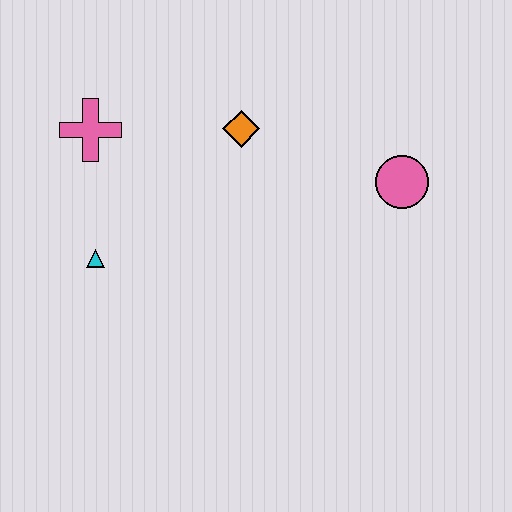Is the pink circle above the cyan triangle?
Yes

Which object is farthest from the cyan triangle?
The pink circle is farthest from the cyan triangle.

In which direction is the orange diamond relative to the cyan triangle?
The orange diamond is to the right of the cyan triangle.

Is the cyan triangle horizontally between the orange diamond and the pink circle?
No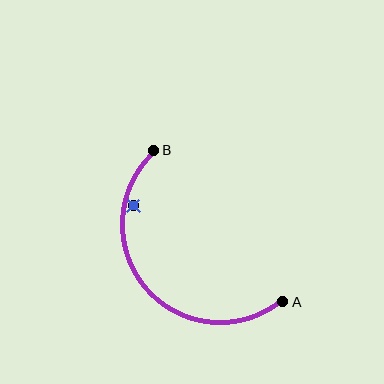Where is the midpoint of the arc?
The arc midpoint is the point on the curve farthest from the straight line joining A and B. It sits below and to the left of that line.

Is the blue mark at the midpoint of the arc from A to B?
No — the blue mark does not lie on the arc at all. It sits slightly inside the curve.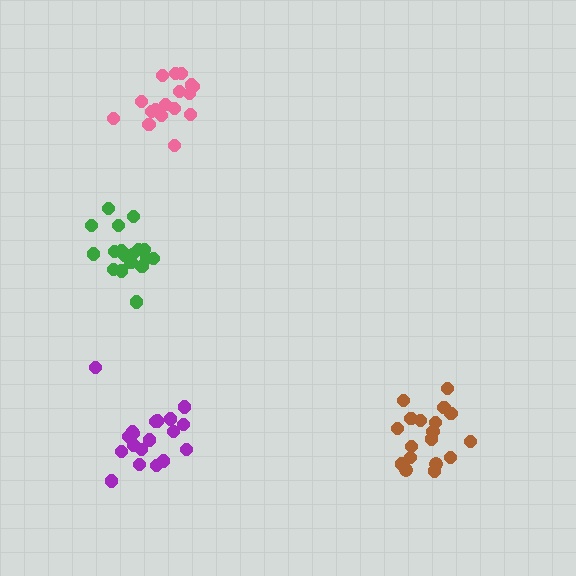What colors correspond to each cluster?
The clusters are colored: brown, green, pink, purple.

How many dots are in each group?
Group 1: 18 dots, Group 2: 19 dots, Group 3: 17 dots, Group 4: 19 dots (73 total).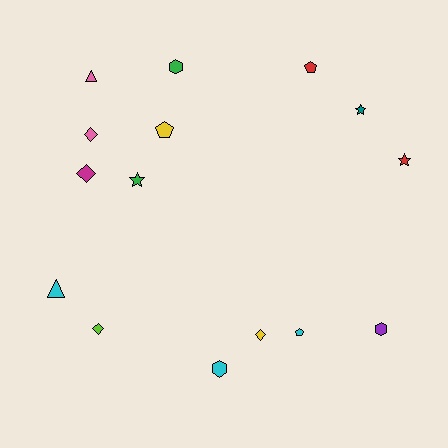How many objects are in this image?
There are 15 objects.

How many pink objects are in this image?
There are 2 pink objects.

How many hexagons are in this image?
There are 3 hexagons.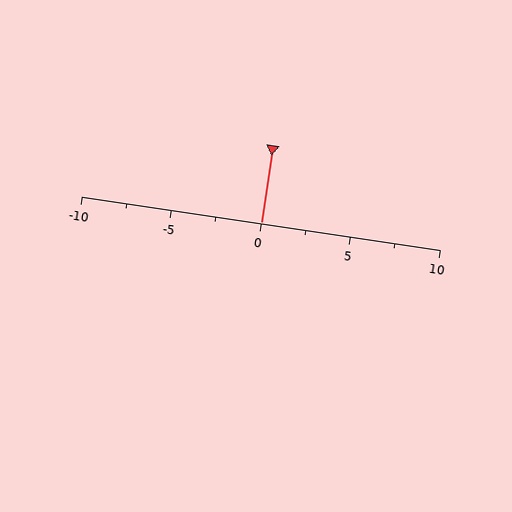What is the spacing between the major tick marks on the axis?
The major ticks are spaced 5 apart.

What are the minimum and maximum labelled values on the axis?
The axis runs from -10 to 10.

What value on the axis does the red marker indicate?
The marker indicates approximately 0.